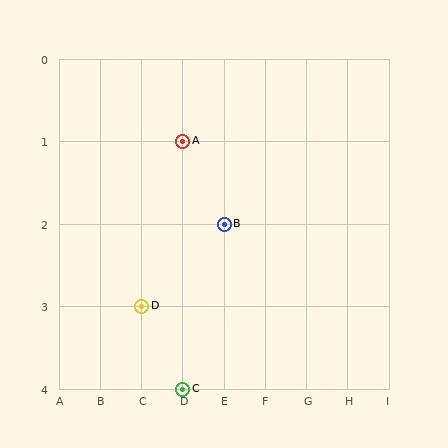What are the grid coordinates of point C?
Point C is at grid coordinates (D, 4).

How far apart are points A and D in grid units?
Points A and D are 1 column and 2 rows apart (about 2.2 grid units diagonally).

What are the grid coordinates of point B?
Point B is at grid coordinates (E, 2).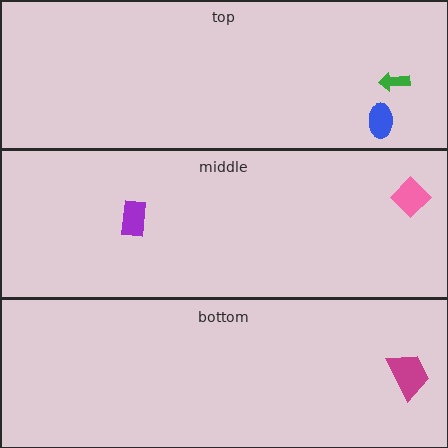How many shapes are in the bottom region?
1.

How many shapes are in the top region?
2.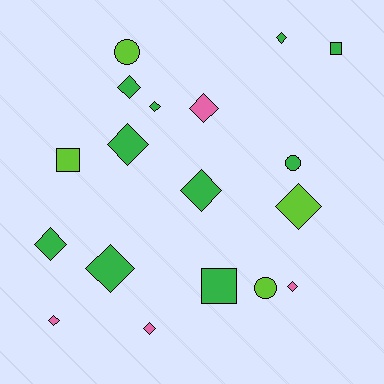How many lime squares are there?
There is 1 lime square.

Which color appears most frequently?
Green, with 10 objects.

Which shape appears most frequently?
Diamond, with 12 objects.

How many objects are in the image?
There are 18 objects.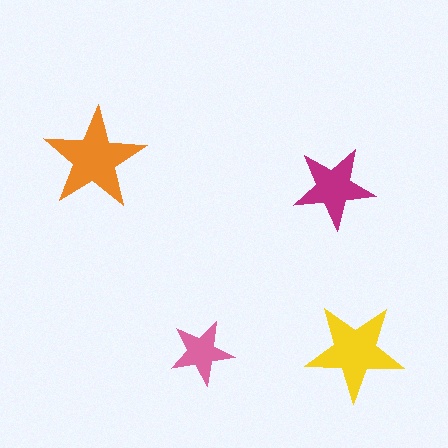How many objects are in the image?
There are 4 objects in the image.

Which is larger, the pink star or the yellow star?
The yellow one.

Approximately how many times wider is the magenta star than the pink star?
About 1.5 times wider.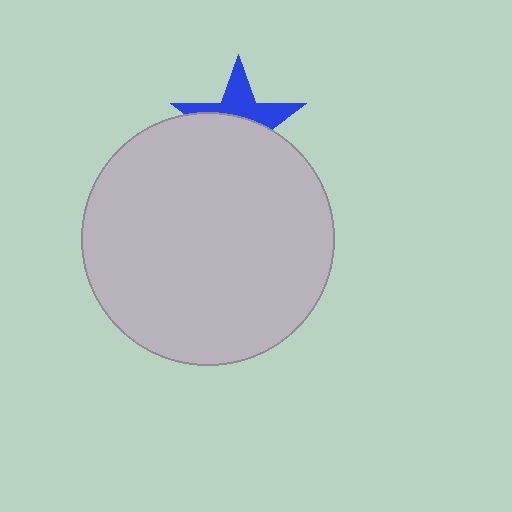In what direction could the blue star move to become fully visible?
The blue star could move up. That would shift it out from behind the light gray circle entirely.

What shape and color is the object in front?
The object in front is a light gray circle.